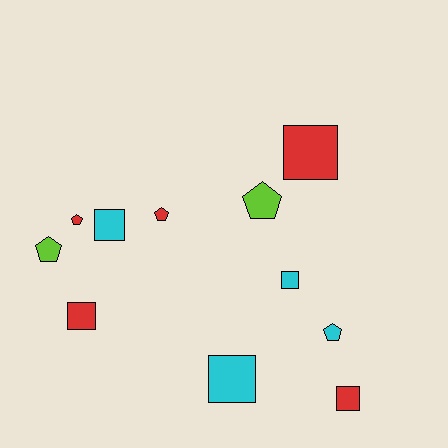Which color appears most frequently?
Red, with 5 objects.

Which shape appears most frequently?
Square, with 6 objects.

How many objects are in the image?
There are 11 objects.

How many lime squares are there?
There are no lime squares.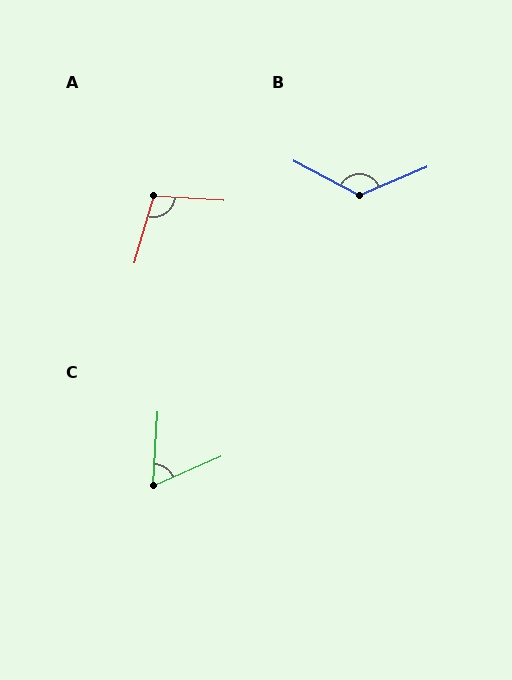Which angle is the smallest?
C, at approximately 63 degrees.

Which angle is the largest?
B, at approximately 130 degrees.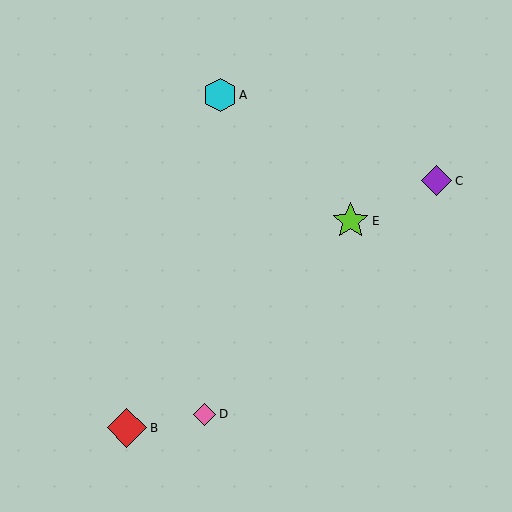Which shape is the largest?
The red diamond (labeled B) is the largest.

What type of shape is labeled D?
Shape D is a pink diamond.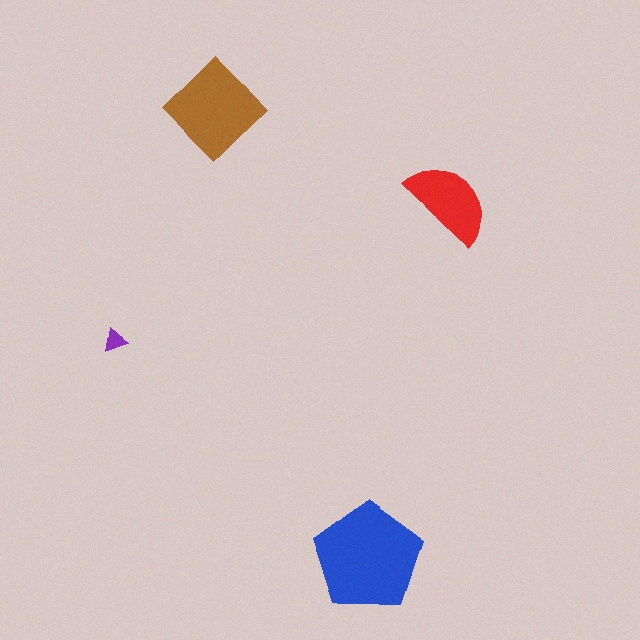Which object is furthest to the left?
The purple triangle is leftmost.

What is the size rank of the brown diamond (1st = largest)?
2nd.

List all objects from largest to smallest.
The blue pentagon, the brown diamond, the red semicircle, the purple triangle.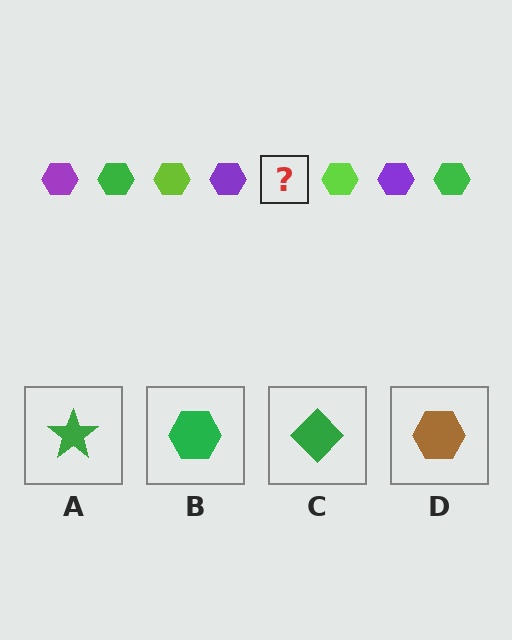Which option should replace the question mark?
Option B.